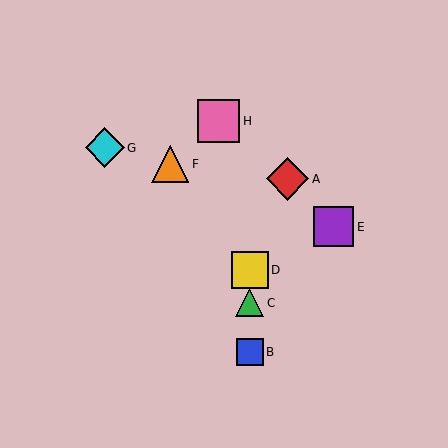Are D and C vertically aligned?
Yes, both are at x≈250.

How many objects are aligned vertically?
3 objects (B, C, D) are aligned vertically.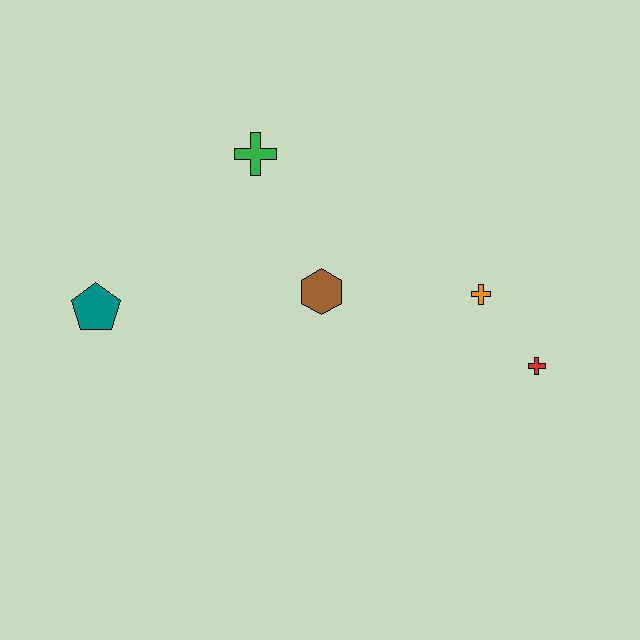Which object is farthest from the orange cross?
The teal pentagon is farthest from the orange cross.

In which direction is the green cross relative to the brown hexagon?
The green cross is above the brown hexagon.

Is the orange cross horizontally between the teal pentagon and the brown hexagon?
No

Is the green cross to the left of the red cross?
Yes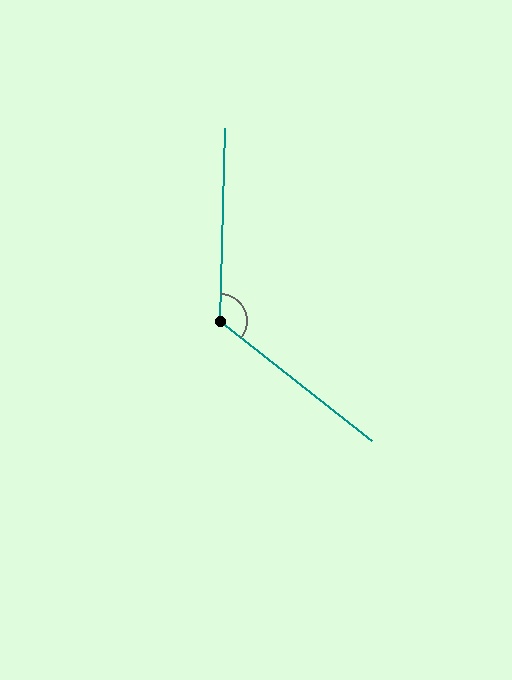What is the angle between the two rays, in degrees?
Approximately 127 degrees.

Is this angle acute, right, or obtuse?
It is obtuse.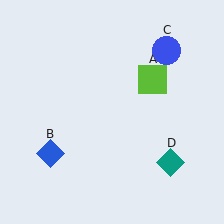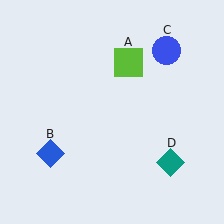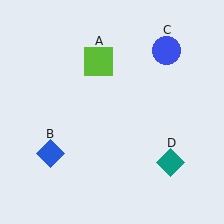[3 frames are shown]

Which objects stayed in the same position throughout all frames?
Blue diamond (object B) and blue circle (object C) and teal diamond (object D) remained stationary.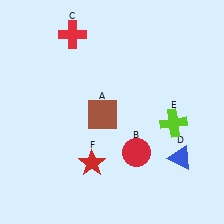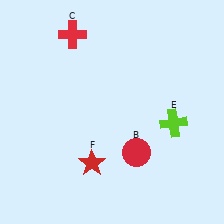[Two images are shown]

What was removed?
The blue triangle (D), the brown square (A) were removed in Image 2.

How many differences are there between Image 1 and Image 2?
There are 2 differences between the two images.